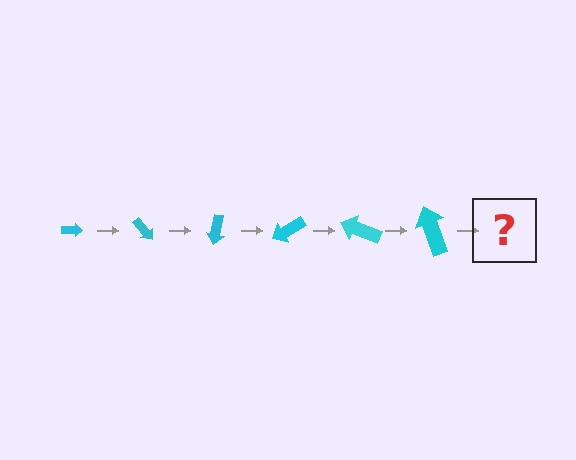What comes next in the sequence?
The next element should be an arrow, larger than the previous one and rotated 300 degrees from the start.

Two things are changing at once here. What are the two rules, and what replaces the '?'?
The two rules are that the arrow grows larger each step and it rotates 50 degrees each step. The '?' should be an arrow, larger than the previous one and rotated 300 degrees from the start.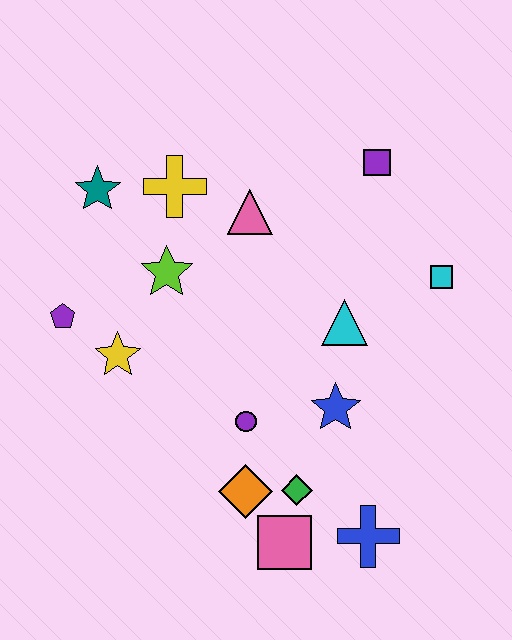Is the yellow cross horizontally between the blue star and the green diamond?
No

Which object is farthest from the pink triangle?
The blue cross is farthest from the pink triangle.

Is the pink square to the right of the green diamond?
No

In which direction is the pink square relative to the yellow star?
The pink square is below the yellow star.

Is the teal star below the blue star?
No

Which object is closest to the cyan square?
The cyan triangle is closest to the cyan square.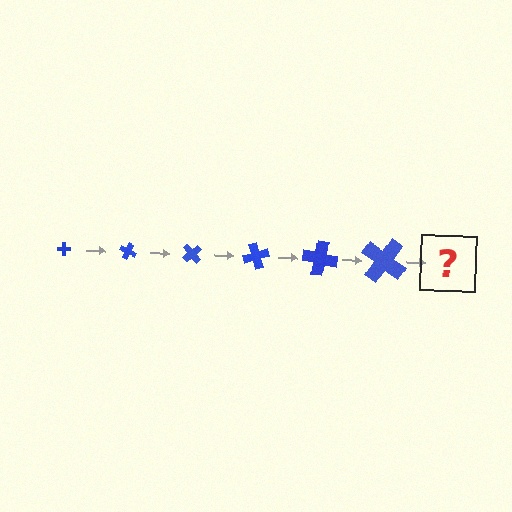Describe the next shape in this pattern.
It should be a cross, larger than the previous one and rotated 150 degrees from the start.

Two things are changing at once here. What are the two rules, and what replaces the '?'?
The two rules are that the cross grows larger each step and it rotates 25 degrees each step. The '?' should be a cross, larger than the previous one and rotated 150 degrees from the start.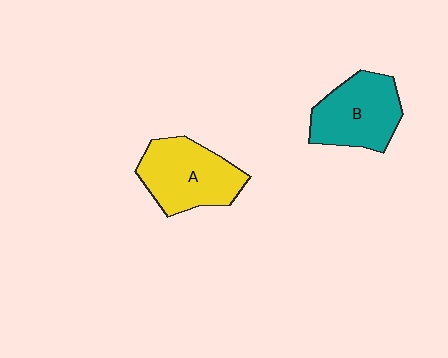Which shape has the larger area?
Shape A (yellow).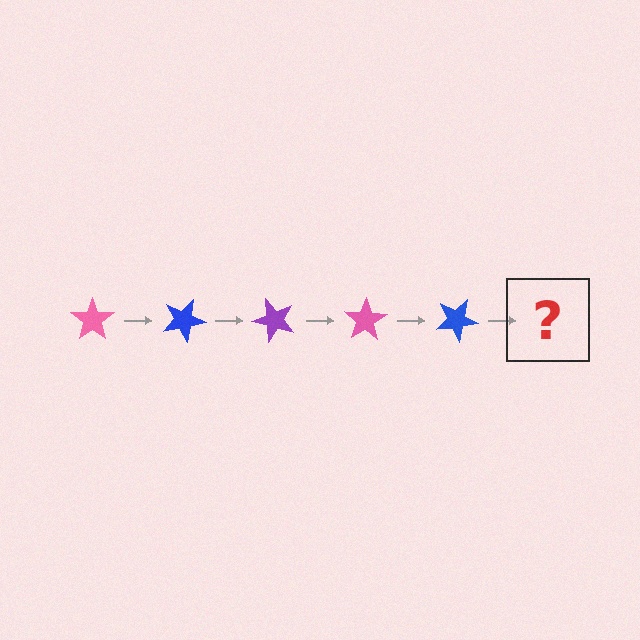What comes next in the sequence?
The next element should be a purple star, rotated 125 degrees from the start.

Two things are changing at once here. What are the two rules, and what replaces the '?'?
The two rules are that it rotates 25 degrees each step and the color cycles through pink, blue, and purple. The '?' should be a purple star, rotated 125 degrees from the start.